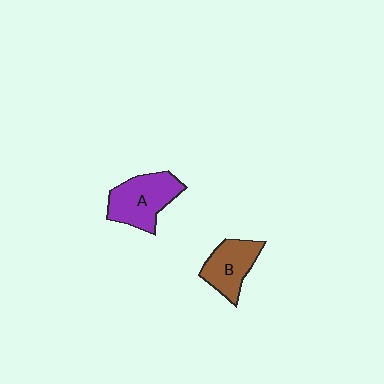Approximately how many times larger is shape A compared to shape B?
Approximately 1.3 times.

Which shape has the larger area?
Shape A (purple).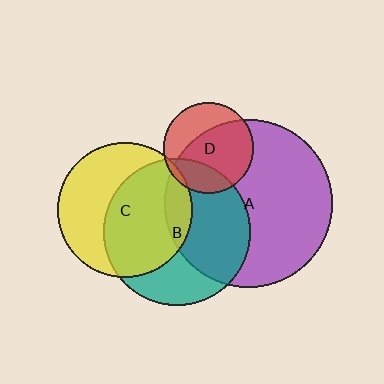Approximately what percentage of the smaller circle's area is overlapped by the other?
Approximately 25%.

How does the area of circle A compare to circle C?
Approximately 1.5 times.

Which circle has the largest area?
Circle A (purple).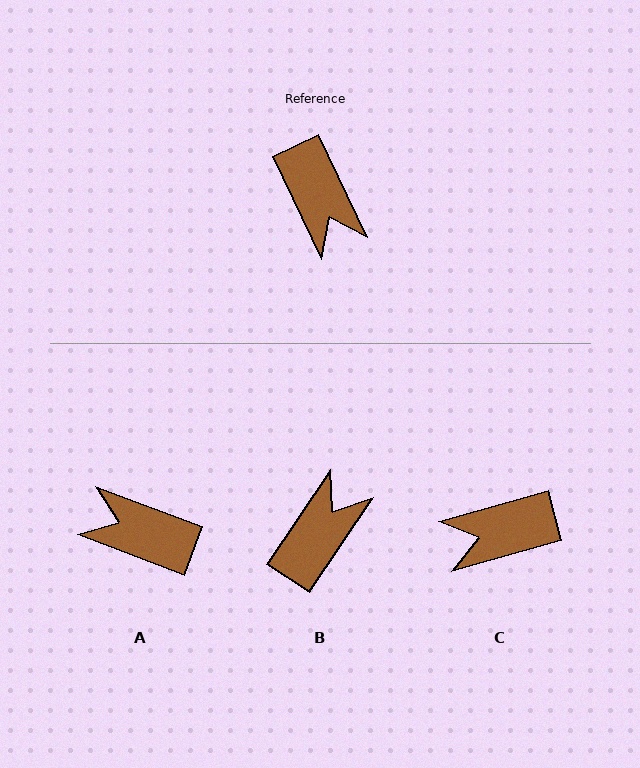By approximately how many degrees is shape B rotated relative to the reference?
Approximately 121 degrees counter-clockwise.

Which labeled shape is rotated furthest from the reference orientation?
A, about 136 degrees away.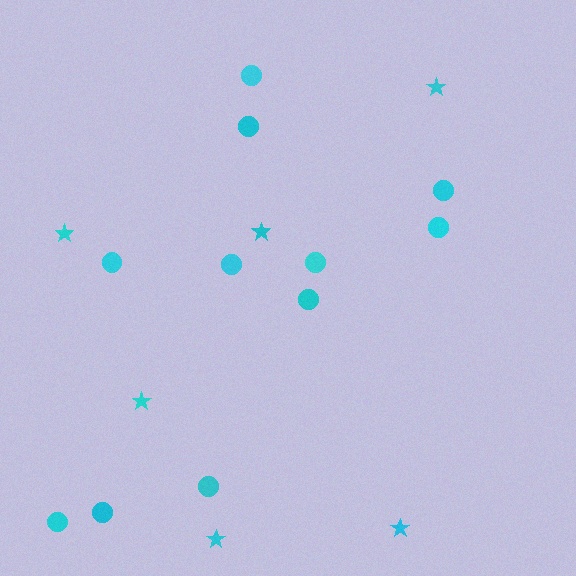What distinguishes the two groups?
There are 2 groups: one group of stars (6) and one group of circles (11).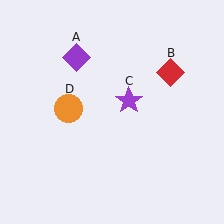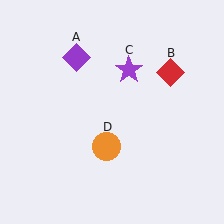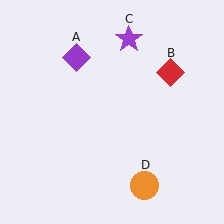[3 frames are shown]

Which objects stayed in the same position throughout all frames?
Purple diamond (object A) and red diamond (object B) remained stationary.